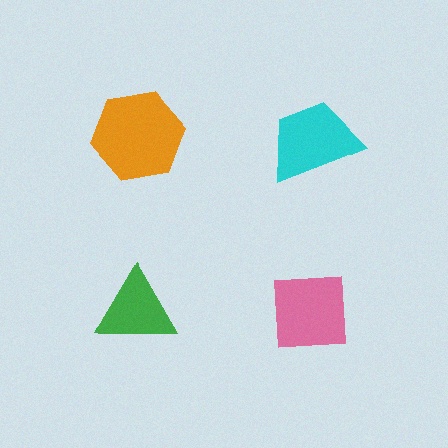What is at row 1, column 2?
A cyan trapezoid.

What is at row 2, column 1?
A green triangle.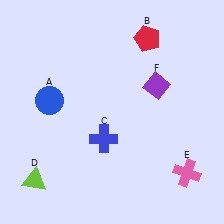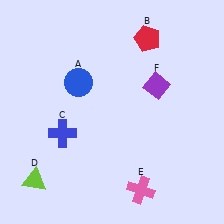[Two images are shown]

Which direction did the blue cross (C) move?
The blue cross (C) moved left.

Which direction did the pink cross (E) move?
The pink cross (E) moved left.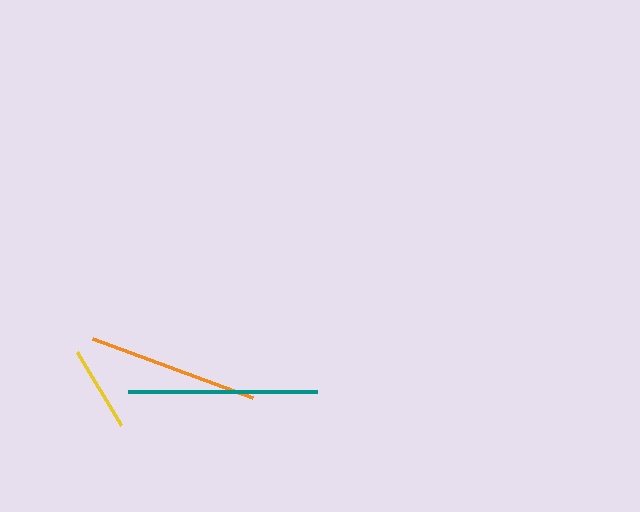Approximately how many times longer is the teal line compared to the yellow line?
The teal line is approximately 2.2 times the length of the yellow line.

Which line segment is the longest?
The teal line is the longest at approximately 189 pixels.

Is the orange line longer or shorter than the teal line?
The teal line is longer than the orange line.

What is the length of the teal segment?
The teal segment is approximately 189 pixels long.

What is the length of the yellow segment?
The yellow segment is approximately 85 pixels long.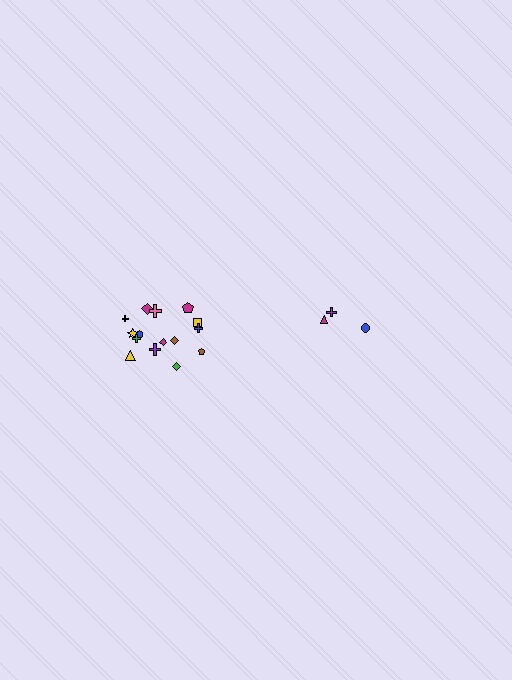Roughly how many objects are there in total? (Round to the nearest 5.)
Roughly 20 objects in total.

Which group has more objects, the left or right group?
The left group.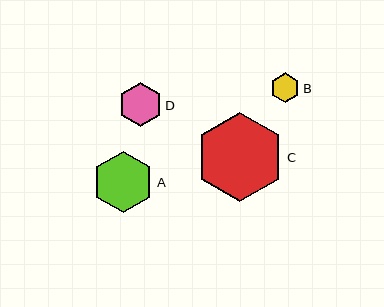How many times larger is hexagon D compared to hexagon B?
Hexagon D is approximately 1.5 times the size of hexagon B.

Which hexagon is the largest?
Hexagon C is the largest with a size of approximately 89 pixels.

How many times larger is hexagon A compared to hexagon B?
Hexagon A is approximately 2.1 times the size of hexagon B.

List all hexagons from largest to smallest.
From largest to smallest: C, A, D, B.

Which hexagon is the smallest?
Hexagon B is the smallest with a size of approximately 30 pixels.